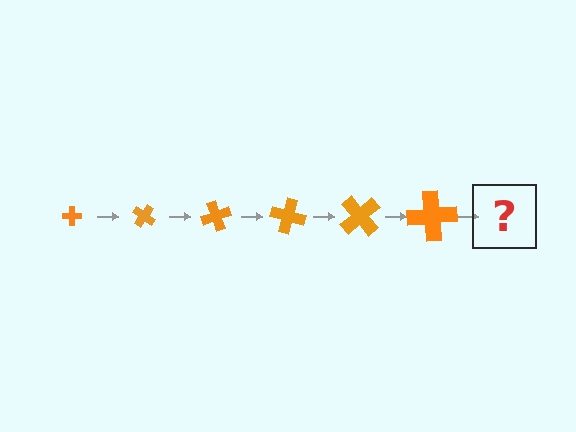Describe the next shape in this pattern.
It should be a cross, larger than the previous one and rotated 210 degrees from the start.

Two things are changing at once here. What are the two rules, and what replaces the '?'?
The two rules are that the cross grows larger each step and it rotates 35 degrees each step. The '?' should be a cross, larger than the previous one and rotated 210 degrees from the start.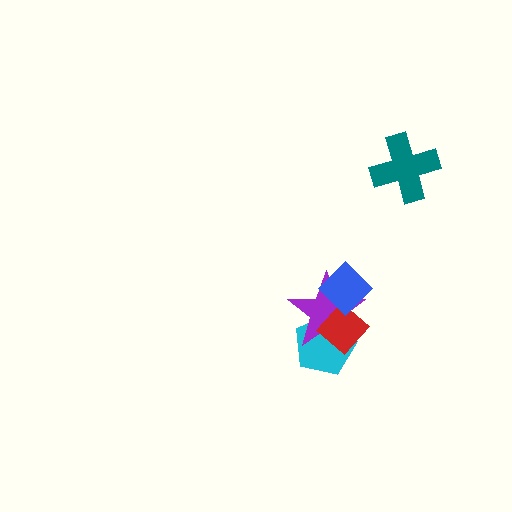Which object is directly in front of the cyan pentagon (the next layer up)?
The purple star is directly in front of the cyan pentagon.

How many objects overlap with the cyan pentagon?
2 objects overlap with the cyan pentagon.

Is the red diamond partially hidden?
Yes, it is partially covered by another shape.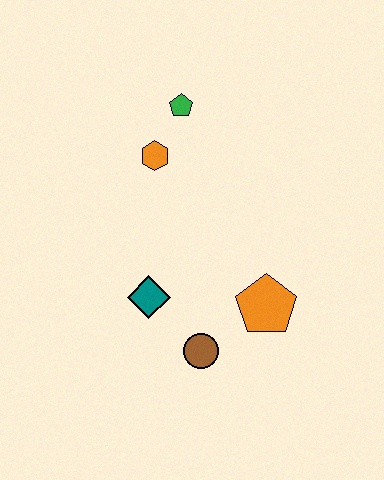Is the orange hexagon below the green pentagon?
Yes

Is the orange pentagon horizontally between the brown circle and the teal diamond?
No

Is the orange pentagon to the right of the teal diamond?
Yes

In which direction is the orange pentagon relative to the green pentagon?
The orange pentagon is below the green pentagon.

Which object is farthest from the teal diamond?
The green pentagon is farthest from the teal diamond.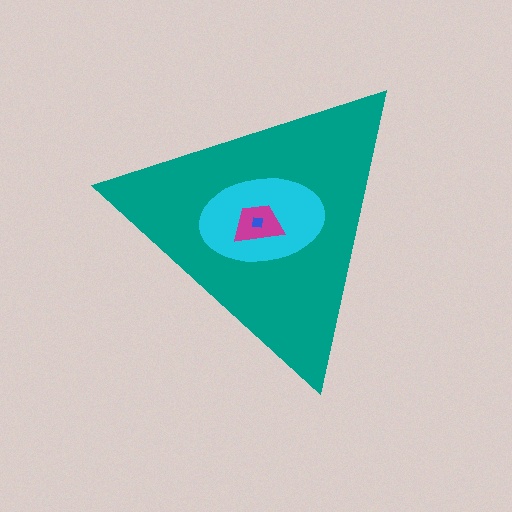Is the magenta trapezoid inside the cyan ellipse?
Yes.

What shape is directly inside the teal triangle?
The cyan ellipse.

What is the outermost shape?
The teal triangle.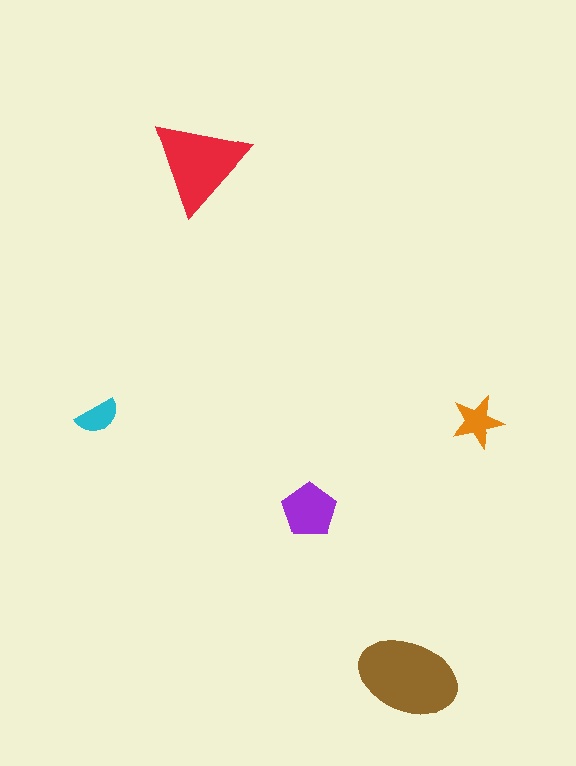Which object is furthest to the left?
The cyan semicircle is leftmost.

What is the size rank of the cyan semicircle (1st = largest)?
5th.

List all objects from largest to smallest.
The brown ellipse, the red triangle, the purple pentagon, the orange star, the cyan semicircle.